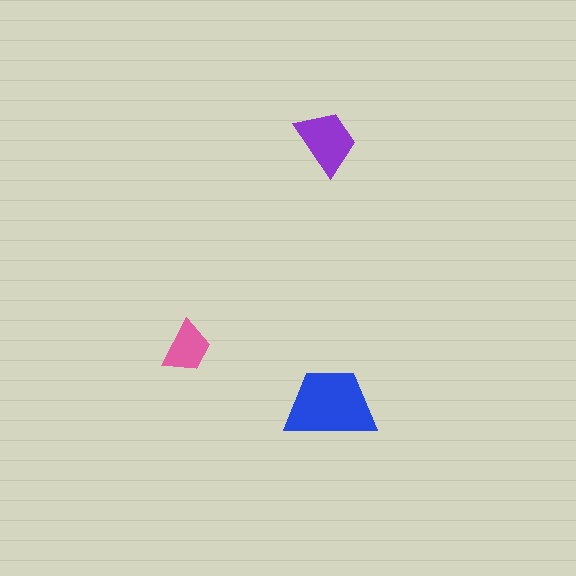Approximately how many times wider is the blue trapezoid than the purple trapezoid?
About 1.5 times wider.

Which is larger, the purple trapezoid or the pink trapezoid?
The purple one.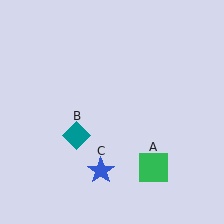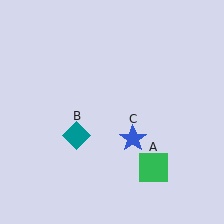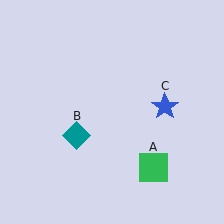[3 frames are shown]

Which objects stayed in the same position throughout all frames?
Green square (object A) and teal diamond (object B) remained stationary.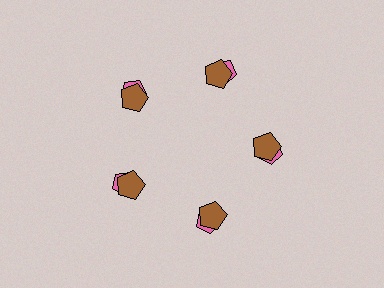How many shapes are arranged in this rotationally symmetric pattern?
There are 10 shapes, arranged in 5 groups of 2.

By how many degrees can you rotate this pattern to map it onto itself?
The pattern maps onto itself every 72 degrees of rotation.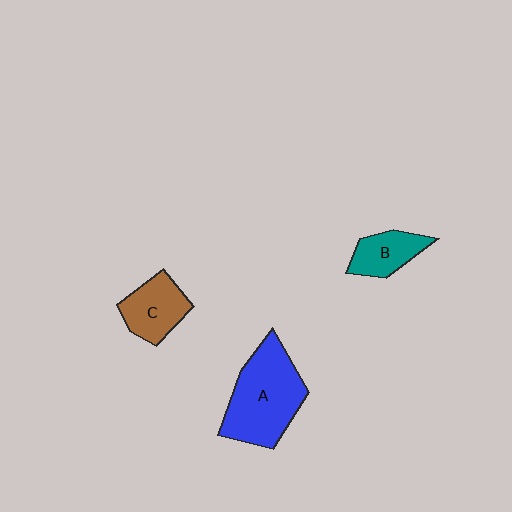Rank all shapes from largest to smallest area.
From largest to smallest: A (blue), C (brown), B (teal).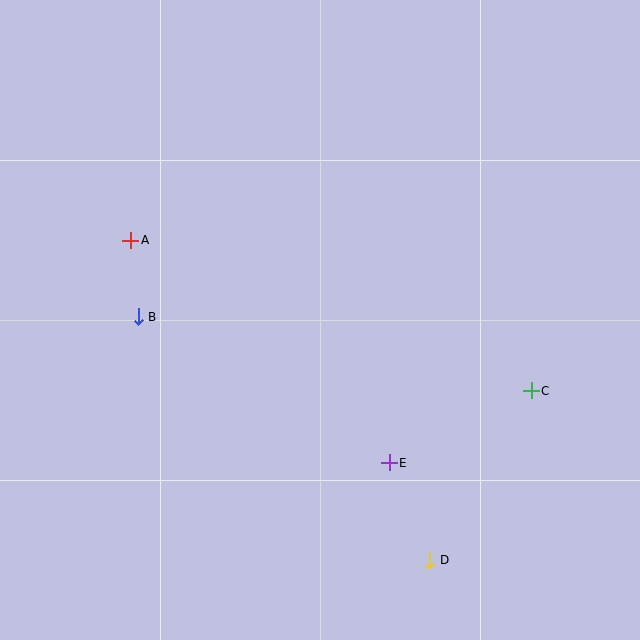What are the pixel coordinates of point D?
Point D is at (430, 560).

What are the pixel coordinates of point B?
Point B is at (138, 317).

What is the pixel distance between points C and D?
The distance between C and D is 197 pixels.